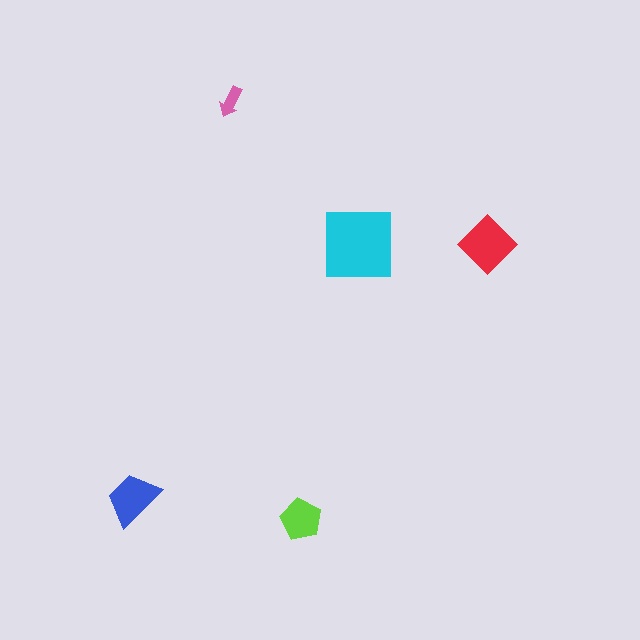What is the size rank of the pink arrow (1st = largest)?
5th.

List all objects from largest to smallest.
The cyan square, the red diamond, the blue trapezoid, the lime pentagon, the pink arrow.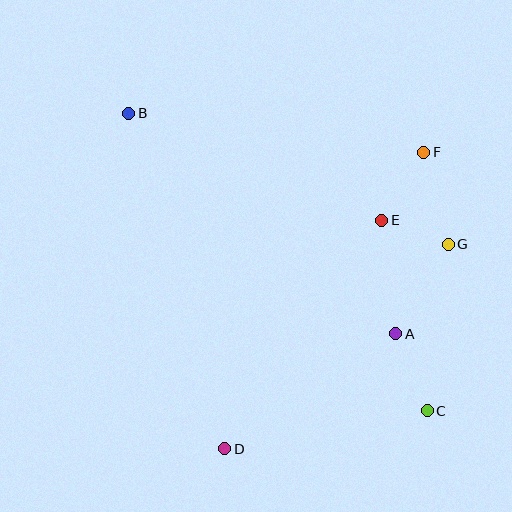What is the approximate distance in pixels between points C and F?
The distance between C and F is approximately 258 pixels.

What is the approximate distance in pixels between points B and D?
The distance between B and D is approximately 349 pixels.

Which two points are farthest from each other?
Points B and C are farthest from each other.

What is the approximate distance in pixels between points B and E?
The distance between B and E is approximately 275 pixels.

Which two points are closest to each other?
Points E and G are closest to each other.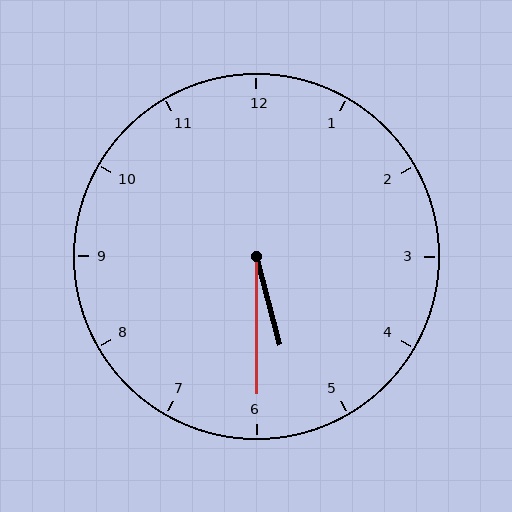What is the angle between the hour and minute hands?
Approximately 15 degrees.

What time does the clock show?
5:30.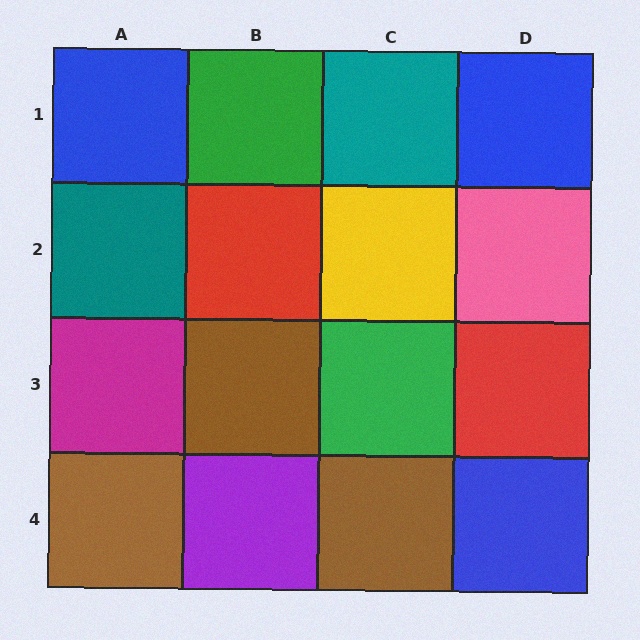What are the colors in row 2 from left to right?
Teal, red, yellow, pink.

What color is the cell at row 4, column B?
Purple.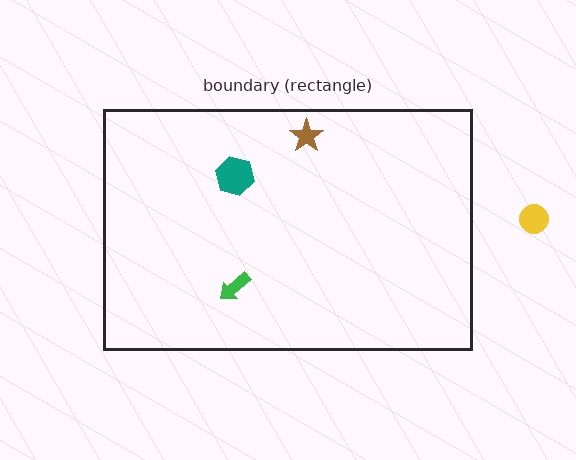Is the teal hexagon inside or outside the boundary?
Inside.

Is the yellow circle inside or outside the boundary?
Outside.